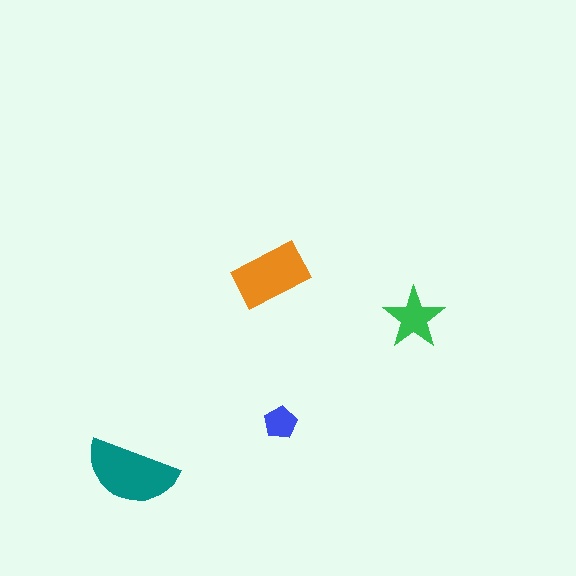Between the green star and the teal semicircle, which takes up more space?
The teal semicircle.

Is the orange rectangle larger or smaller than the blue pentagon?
Larger.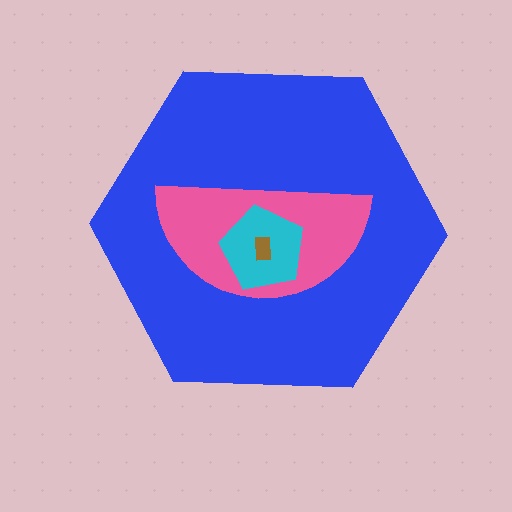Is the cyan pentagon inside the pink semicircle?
Yes.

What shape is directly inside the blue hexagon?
The pink semicircle.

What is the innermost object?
The brown rectangle.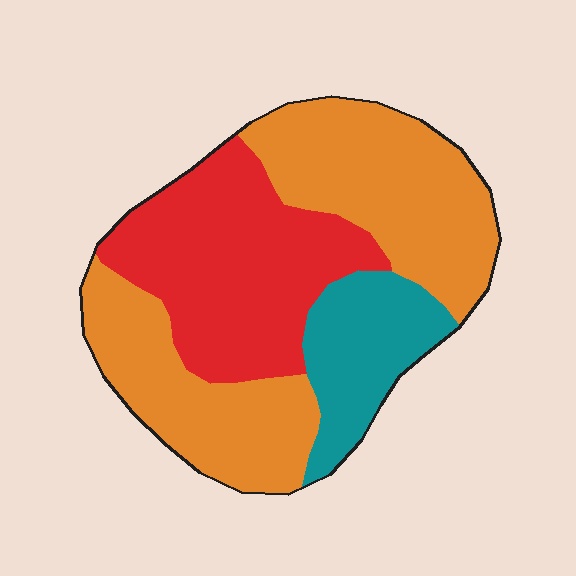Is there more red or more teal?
Red.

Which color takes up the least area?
Teal, at roughly 15%.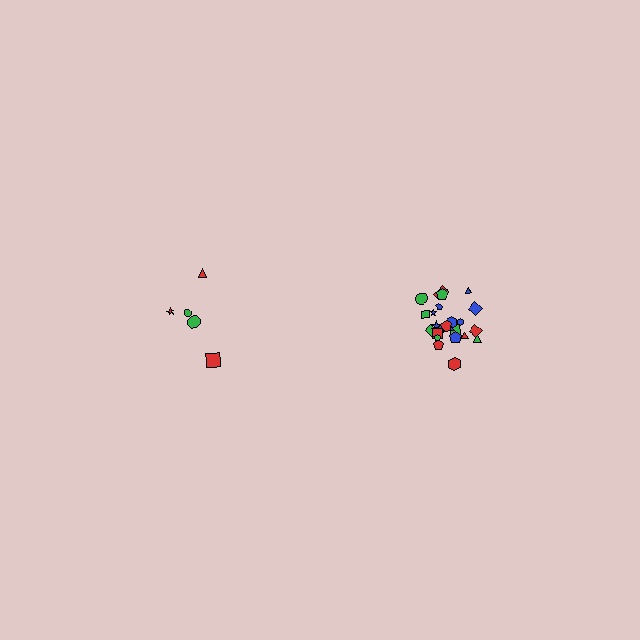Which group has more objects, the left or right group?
The right group.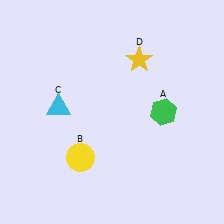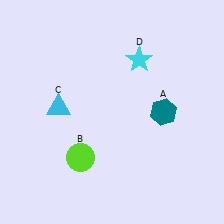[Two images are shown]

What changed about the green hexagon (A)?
In Image 1, A is green. In Image 2, it changed to teal.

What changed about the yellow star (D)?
In Image 1, D is yellow. In Image 2, it changed to cyan.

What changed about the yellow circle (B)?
In Image 1, B is yellow. In Image 2, it changed to lime.